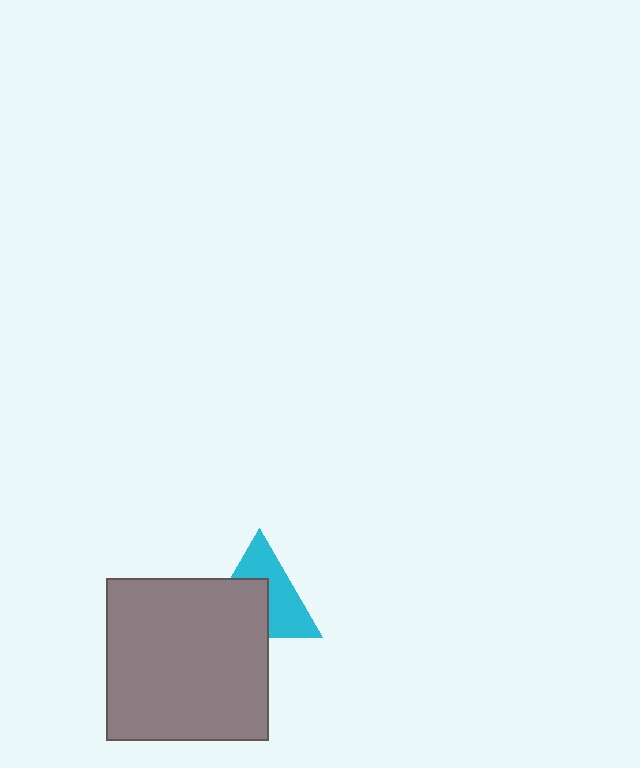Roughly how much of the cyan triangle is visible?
About half of it is visible (roughly 52%).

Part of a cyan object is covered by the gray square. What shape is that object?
It is a triangle.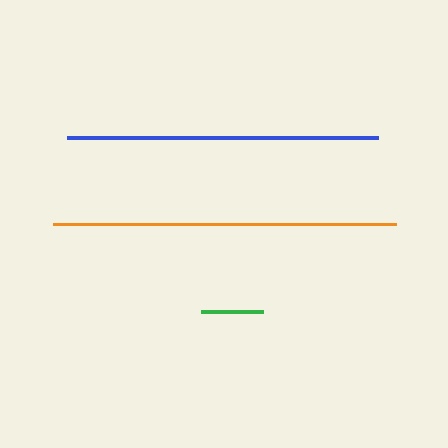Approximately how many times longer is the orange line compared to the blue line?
The orange line is approximately 1.1 times the length of the blue line.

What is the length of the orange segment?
The orange segment is approximately 342 pixels long.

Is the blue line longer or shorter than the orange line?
The orange line is longer than the blue line.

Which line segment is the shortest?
The green line is the shortest at approximately 62 pixels.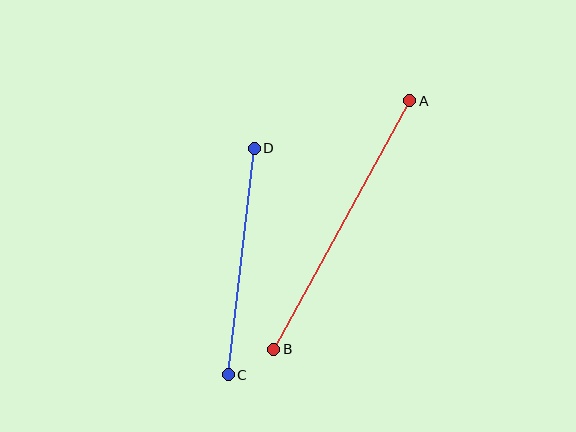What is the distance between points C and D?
The distance is approximately 228 pixels.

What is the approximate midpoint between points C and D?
The midpoint is at approximately (241, 262) pixels.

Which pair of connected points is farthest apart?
Points A and B are farthest apart.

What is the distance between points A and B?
The distance is approximately 283 pixels.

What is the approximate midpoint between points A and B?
The midpoint is at approximately (342, 225) pixels.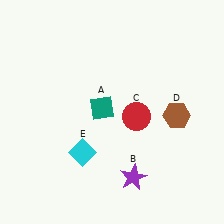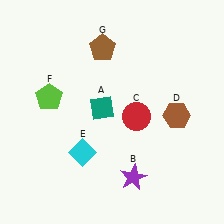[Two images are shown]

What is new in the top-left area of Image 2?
A brown pentagon (G) was added in the top-left area of Image 2.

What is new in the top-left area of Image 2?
A lime pentagon (F) was added in the top-left area of Image 2.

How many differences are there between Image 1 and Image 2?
There are 2 differences between the two images.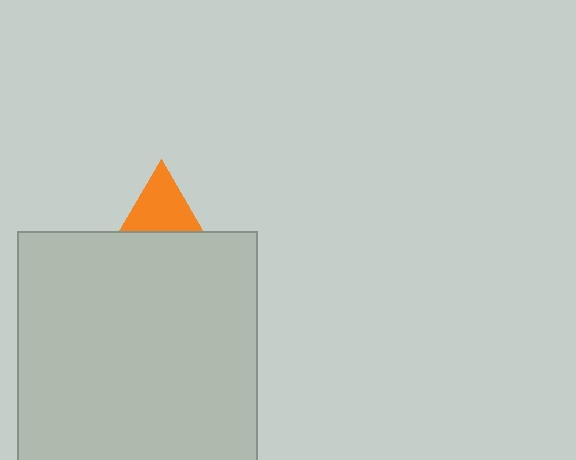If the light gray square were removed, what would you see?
You would see the complete orange triangle.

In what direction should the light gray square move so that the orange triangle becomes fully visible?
The light gray square should move down. That is the shortest direction to clear the overlap and leave the orange triangle fully visible.